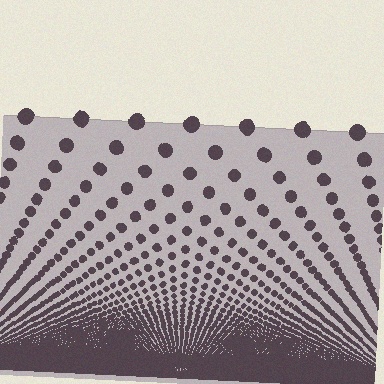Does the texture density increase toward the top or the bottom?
Density increases toward the bottom.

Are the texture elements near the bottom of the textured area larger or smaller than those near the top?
Smaller. The gradient is inverted — elements near the bottom are smaller and denser.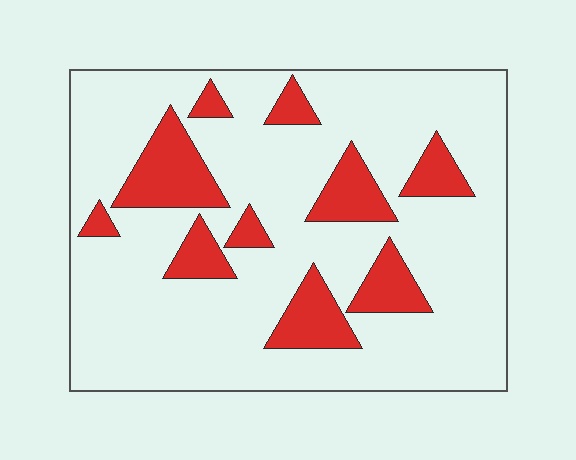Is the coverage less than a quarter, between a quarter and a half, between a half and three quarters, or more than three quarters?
Less than a quarter.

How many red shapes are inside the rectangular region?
10.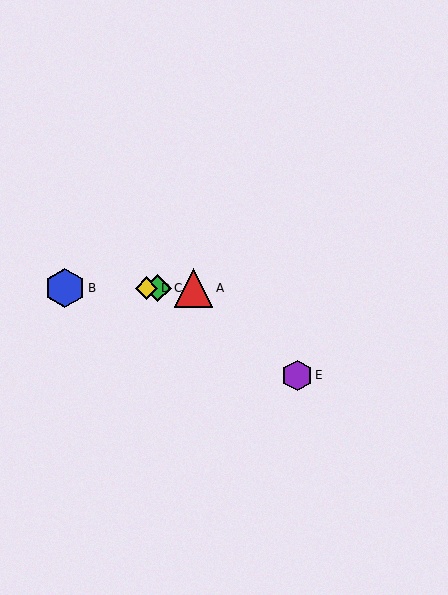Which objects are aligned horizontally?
Objects A, B, C, D are aligned horizontally.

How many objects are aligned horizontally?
4 objects (A, B, C, D) are aligned horizontally.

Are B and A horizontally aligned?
Yes, both are at y≈288.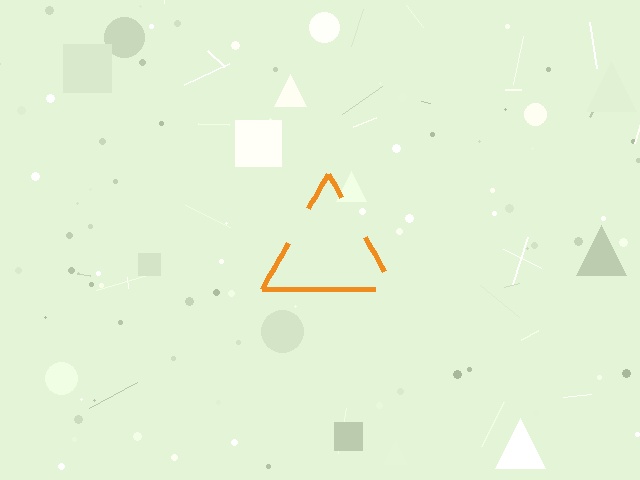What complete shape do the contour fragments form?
The contour fragments form a triangle.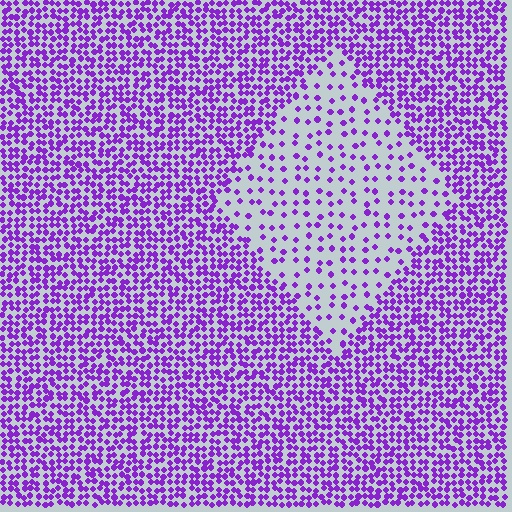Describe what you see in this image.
The image contains small purple elements arranged at two different densities. A diamond-shaped region is visible where the elements are less densely packed than the surrounding area.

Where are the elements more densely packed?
The elements are more densely packed outside the diamond boundary.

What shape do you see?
I see a diamond.